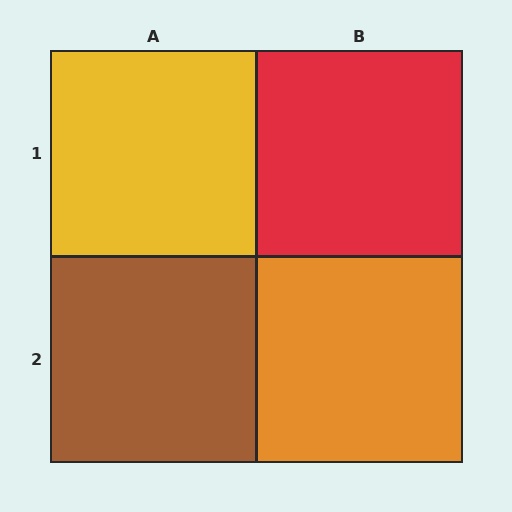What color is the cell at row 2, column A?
Brown.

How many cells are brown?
1 cell is brown.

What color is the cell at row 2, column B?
Orange.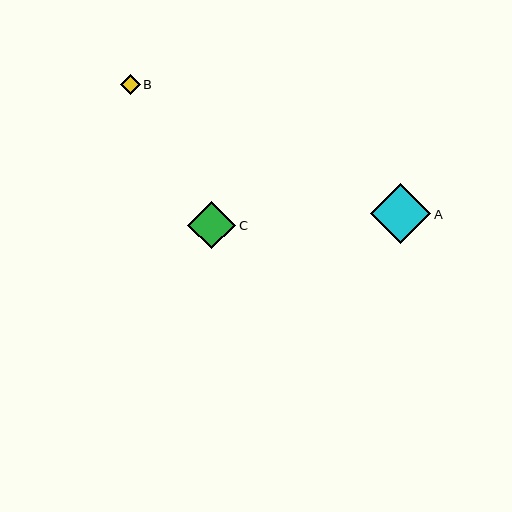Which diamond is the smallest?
Diamond B is the smallest with a size of approximately 20 pixels.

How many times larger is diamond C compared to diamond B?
Diamond C is approximately 2.4 times the size of diamond B.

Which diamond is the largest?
Diamond A is the largest with a size of approximately 60 pixels.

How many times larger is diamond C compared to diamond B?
Diamond C is approximately 2.4 times the size of diamond B.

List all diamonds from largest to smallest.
From largest to smallest: A, C, B.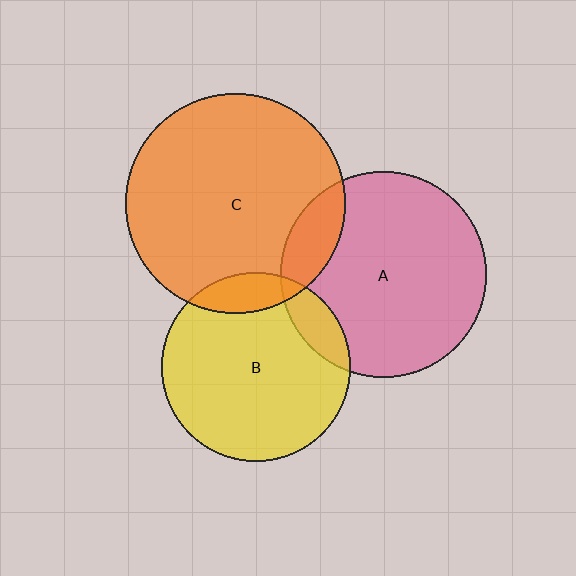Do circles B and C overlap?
Yes.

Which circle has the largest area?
Circle C (orange).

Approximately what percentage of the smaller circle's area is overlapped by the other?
Approximately 10%.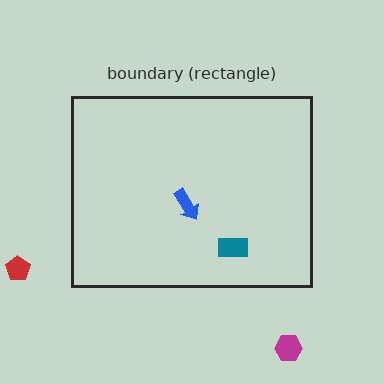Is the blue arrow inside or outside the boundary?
Inside.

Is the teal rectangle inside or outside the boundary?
Inside.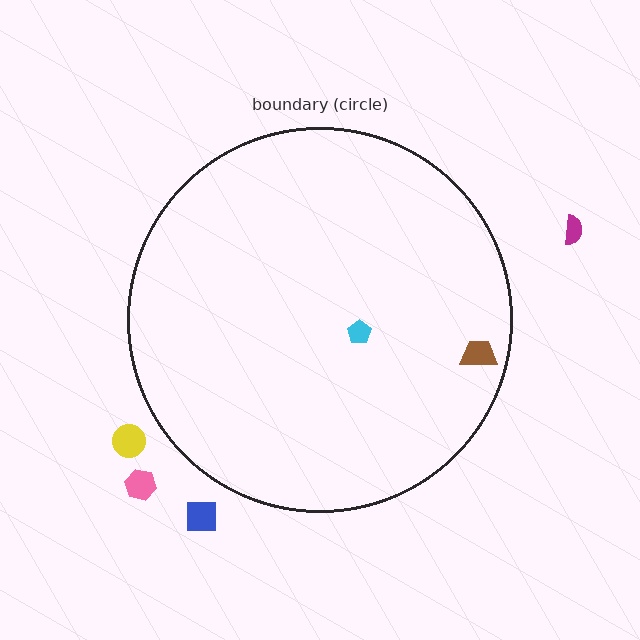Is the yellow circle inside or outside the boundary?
Outside.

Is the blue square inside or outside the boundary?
Outside.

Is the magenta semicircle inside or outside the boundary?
Outside.